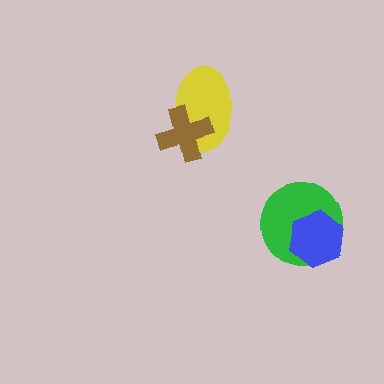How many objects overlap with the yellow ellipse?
1 object overlaps with the yellow ellipse.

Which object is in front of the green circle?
The blue hexagon is in front of the green circle.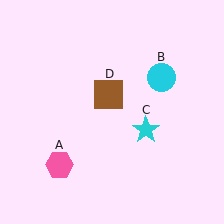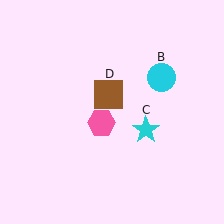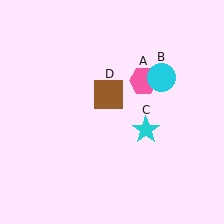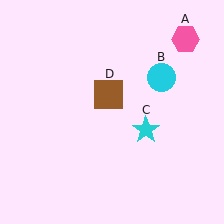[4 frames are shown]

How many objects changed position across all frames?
1 object changed position: pink hexagon (object A).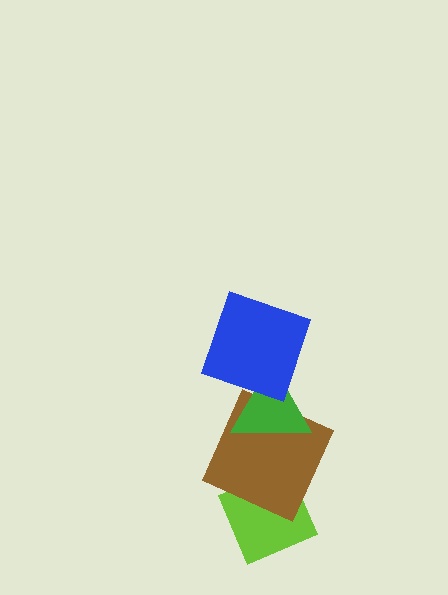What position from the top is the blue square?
The blue square is 1st from the top.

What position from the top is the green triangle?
The green triangle is 2nd from the top.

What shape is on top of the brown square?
The green triangle is on top of the brown square.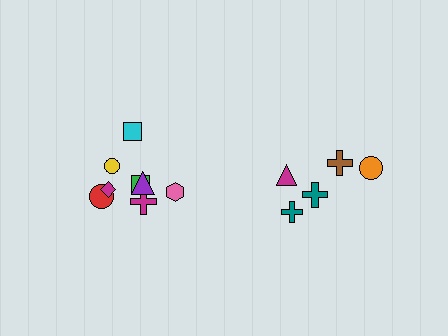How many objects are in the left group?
There are 8 objects.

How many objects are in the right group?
There are 5 objects.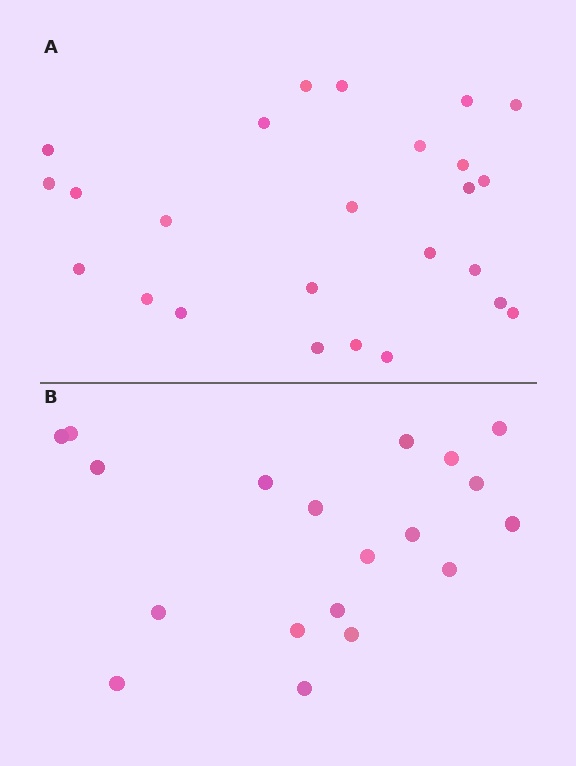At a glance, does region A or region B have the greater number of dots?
Region A (the top region) has more dots.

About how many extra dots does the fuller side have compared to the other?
Region A has about 6 more dots than region B.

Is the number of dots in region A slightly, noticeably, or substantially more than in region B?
Region A has noticeably more, but not dramatically so. The ratio is roughly 1.3 to 1.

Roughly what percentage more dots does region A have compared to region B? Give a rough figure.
About 30% more.